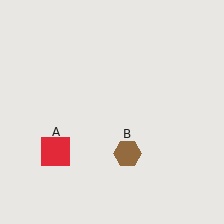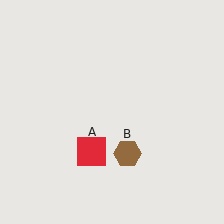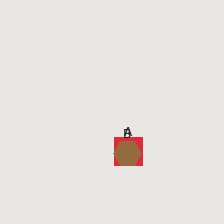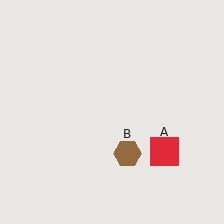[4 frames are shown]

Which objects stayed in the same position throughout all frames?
Brown hexagon (object B) remained stationary.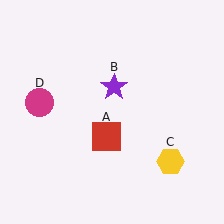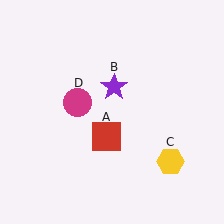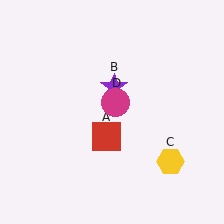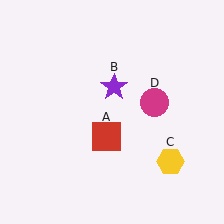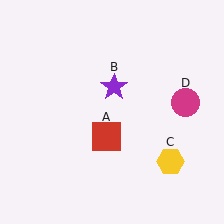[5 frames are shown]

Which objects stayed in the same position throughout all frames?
Red square (object A) and purple star (object B) and yellow hexagon (object C) remained stationary.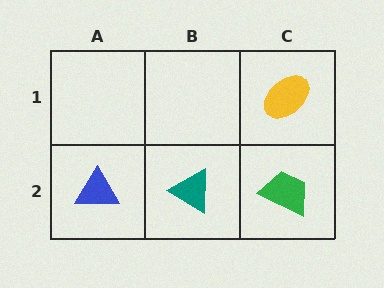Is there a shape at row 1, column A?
No, that cell is empty.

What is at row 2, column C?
A green trapezoid.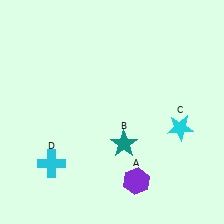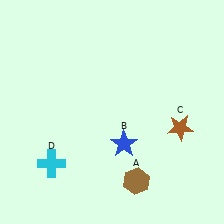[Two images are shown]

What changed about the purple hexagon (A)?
In Image 1, A is purple. In Image 2, it changed to brown.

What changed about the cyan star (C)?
In Image 1, C is cyan. In Image 2, it changed to brown.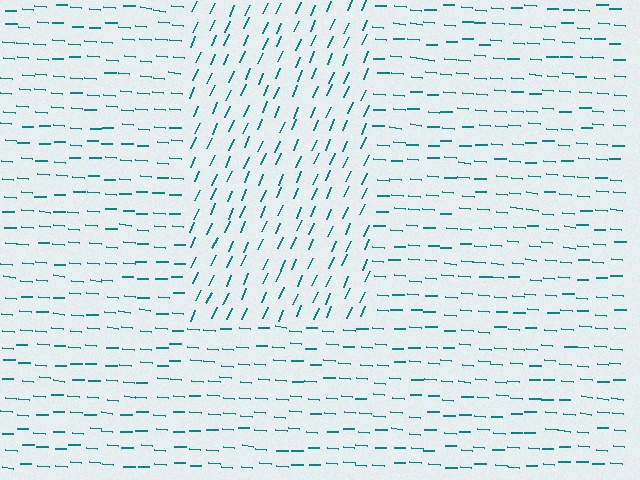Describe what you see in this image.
The image is filled with small teal line segments. A rectangle region in the image has lines oriented differently from the surrounding lines, creating a visible texture boundary.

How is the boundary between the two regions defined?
The boundary is defined purely by a change in line orientation (approximately 70 degrees difference). All lines are the same color and thickness.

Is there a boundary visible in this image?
Yes, there is a texture boundary formed by a change in line orientation.